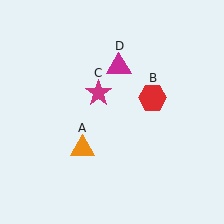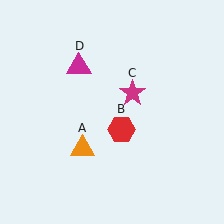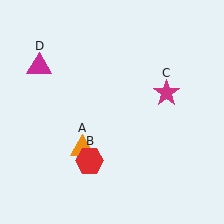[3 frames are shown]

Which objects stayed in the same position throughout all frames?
Orange triangle (object A) remained stationary.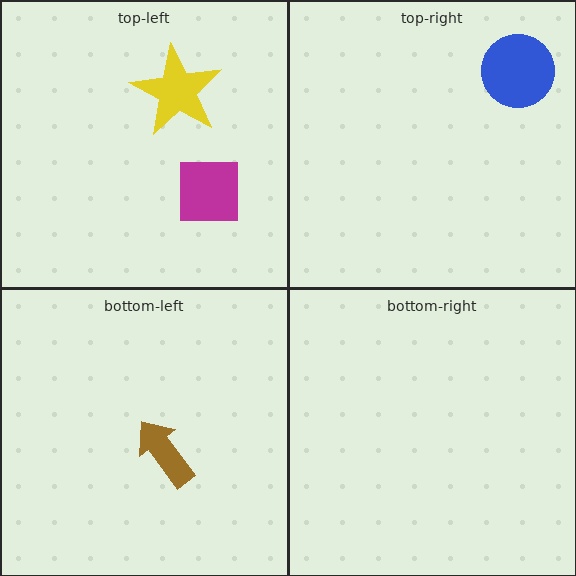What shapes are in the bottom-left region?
The brown arrow.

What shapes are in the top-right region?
The blue circle.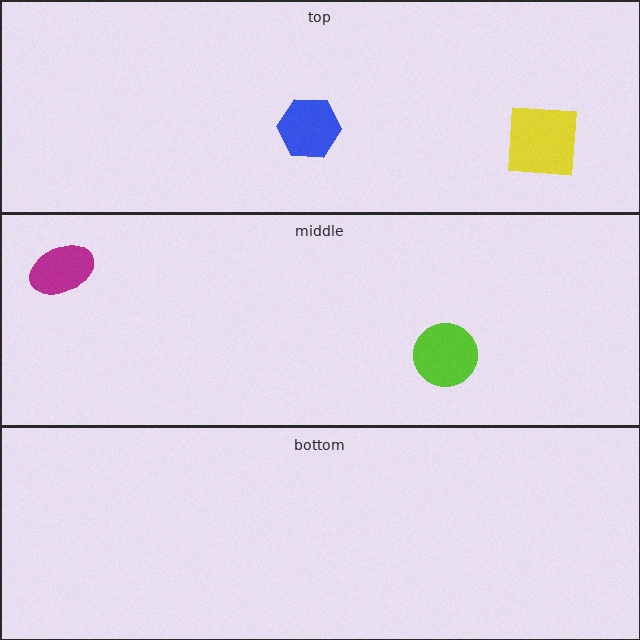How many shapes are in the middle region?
2.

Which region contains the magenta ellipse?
The middle region.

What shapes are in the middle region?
The lime circle, the magenta ellipse.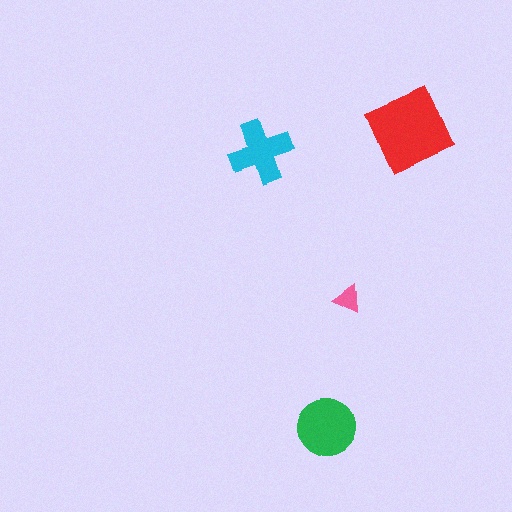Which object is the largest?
The red diamond.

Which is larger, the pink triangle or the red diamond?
The red diamond.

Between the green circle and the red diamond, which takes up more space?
The red diamond.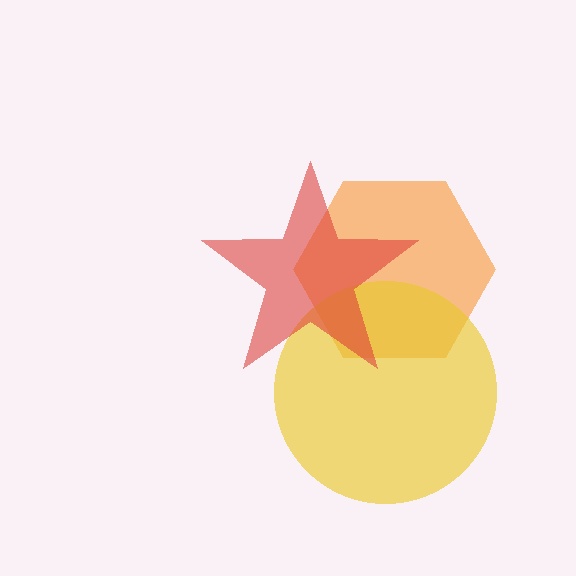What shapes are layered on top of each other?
The layered shapes are: an orange hexagon, a yellow circle, a red star.